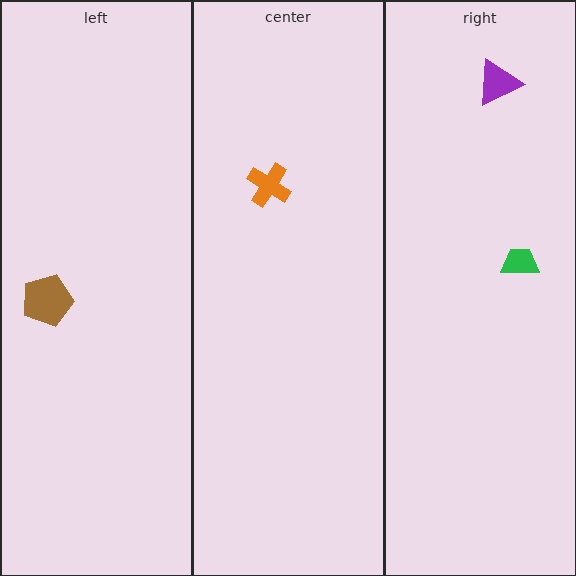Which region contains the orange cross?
The center region.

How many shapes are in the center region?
1.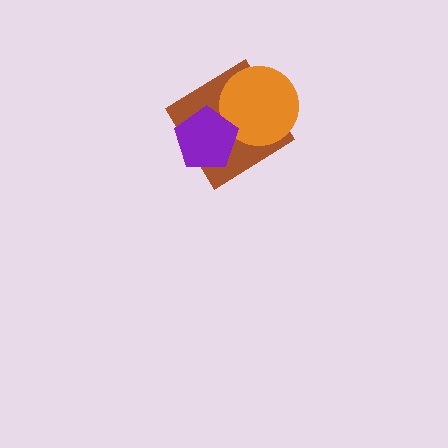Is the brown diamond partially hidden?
Yes, it is partially covered by another shape.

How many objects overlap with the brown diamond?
2 objects overlap with the brown diamond.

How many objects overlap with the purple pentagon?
2 objects overlap with the purple pentagon.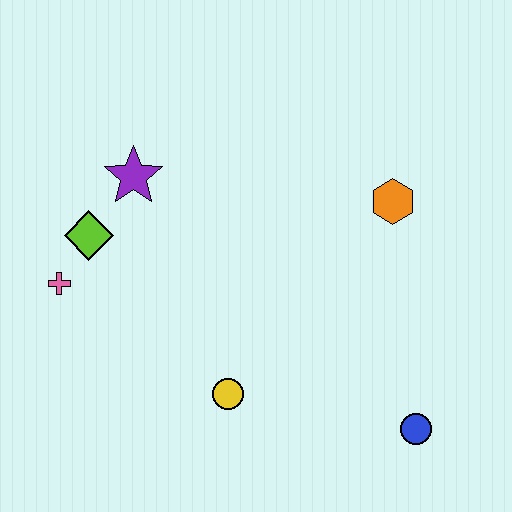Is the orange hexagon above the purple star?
No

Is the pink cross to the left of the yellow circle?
Yes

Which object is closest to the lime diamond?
The pink cross is closest to the lime diamond.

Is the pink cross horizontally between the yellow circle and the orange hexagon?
No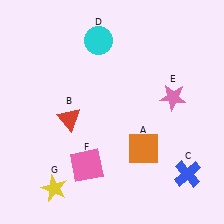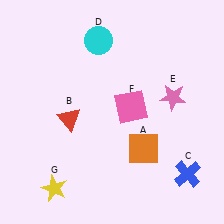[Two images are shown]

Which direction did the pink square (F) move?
The pink square (F) moved up.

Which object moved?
The pink square (F) moved up.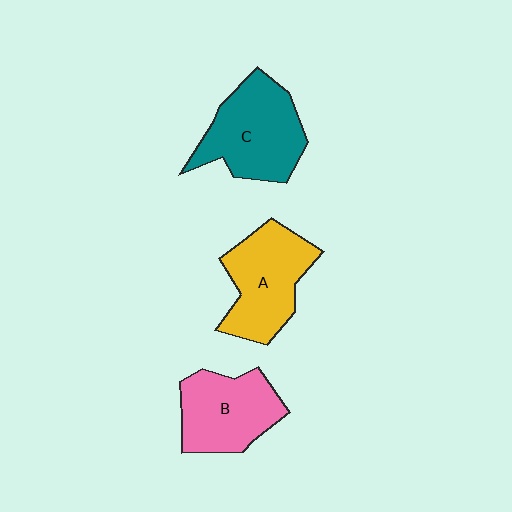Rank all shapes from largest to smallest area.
From largest to smallest: C (teal), A (yellow), B (pink).